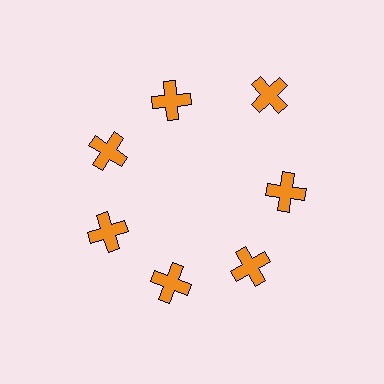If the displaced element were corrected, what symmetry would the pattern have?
It would have 7-fold rotational symmetry — the pattern would map onto itself every 51 degrees.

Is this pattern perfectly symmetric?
No. The 7 orange crosses are arranged in a ring, but one element near the 1 o'clock position is pushed outward from the center, breaking the 7-fold rotational symmetry.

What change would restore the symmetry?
The symmetry would be restored by moving it inward, back onto the ring so that all 7 crosses sit at equal angles and equal distance from the center.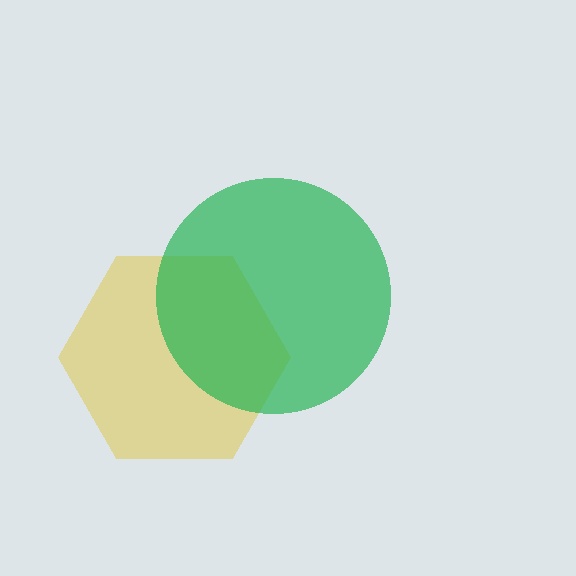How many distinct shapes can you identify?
There are 2 distinct shapes: a yellow hexagon, a green circle.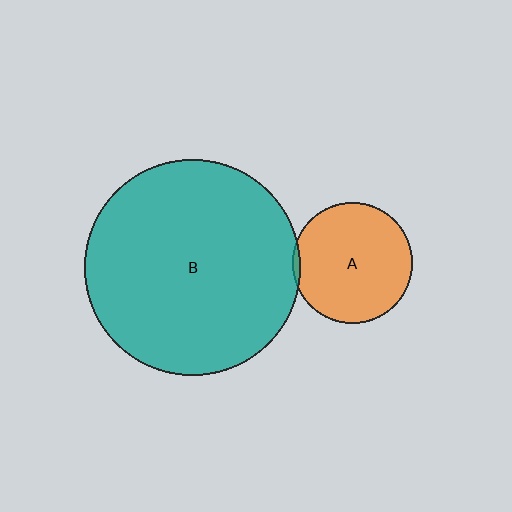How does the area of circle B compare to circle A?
Approximately 3.2 times.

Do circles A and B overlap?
Yes.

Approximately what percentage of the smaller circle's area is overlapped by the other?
Approximately 5%.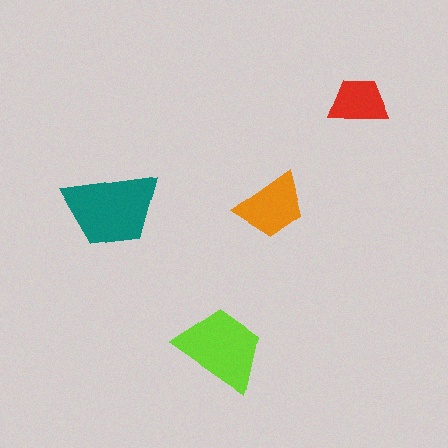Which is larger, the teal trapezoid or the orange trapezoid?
The teal one.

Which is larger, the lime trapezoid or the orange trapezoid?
The lime one.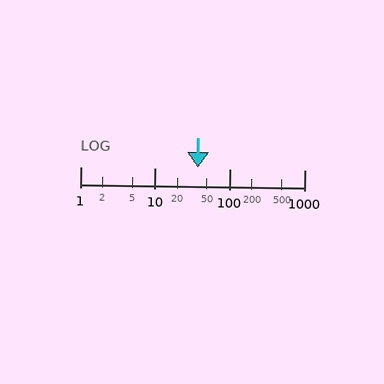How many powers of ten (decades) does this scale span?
The scale spans 3 decades, from 1 to 1000.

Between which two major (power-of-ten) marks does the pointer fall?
The pointer is between 10 and 100.